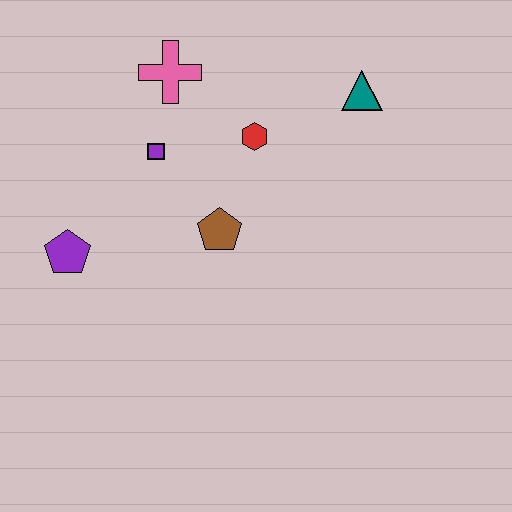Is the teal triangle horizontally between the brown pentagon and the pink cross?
No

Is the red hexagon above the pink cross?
No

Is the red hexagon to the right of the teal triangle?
No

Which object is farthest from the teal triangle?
The purple pentagon is farthest from the teal triangle.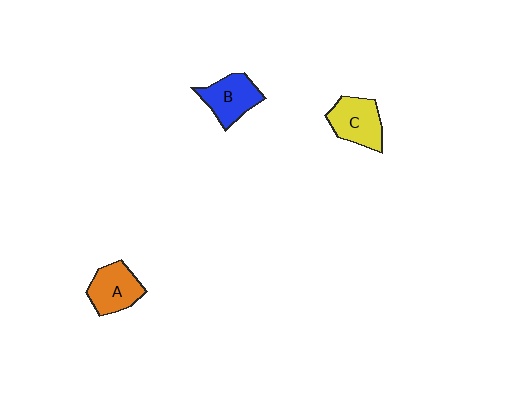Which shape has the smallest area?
Shape A (orange).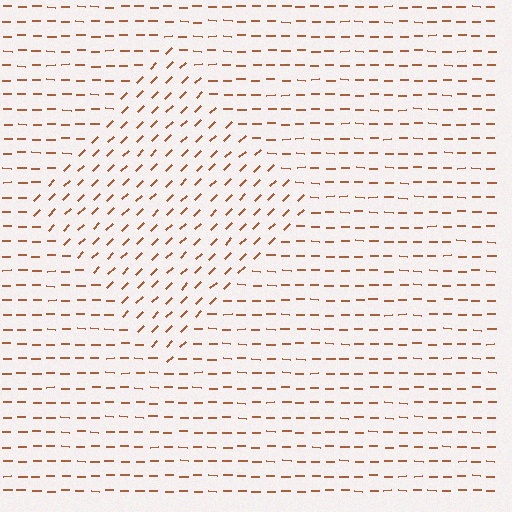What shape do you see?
I see a diamond.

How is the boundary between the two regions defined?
The boundary is defined purely by a change in line orientation (approximately 45 degrees difference). All lines are the same color and thickness.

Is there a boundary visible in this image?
Yes, there is a texture boundary formed by a change in line orientation.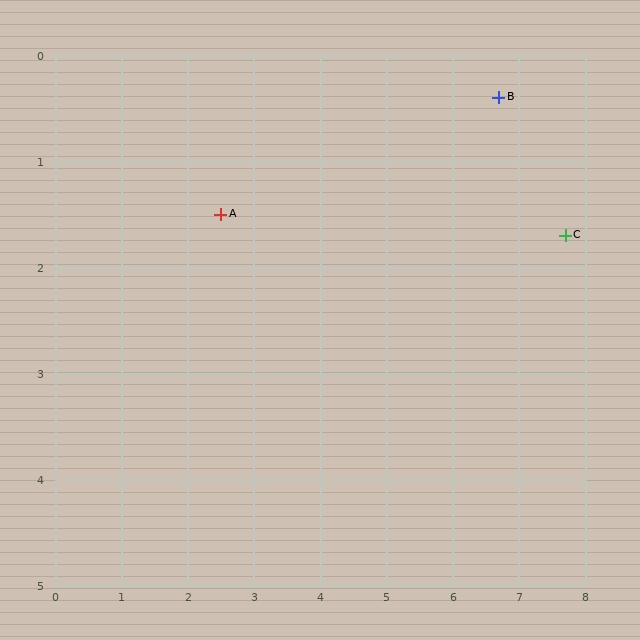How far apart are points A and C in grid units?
Points A and C are about 5.2 grid units apart.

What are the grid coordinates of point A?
Point A is at approximately (2.5, 1.5).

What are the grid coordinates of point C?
Point C is at approximately (7.7, 1.7).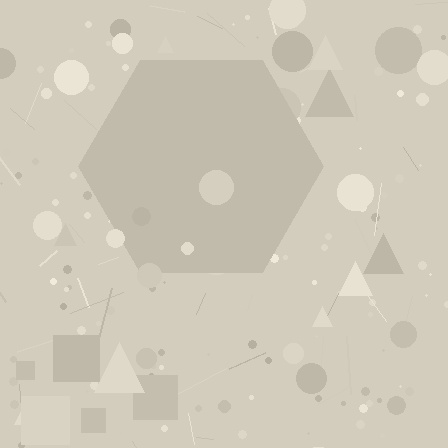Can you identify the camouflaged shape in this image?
The camouflaged shape is a hexagon.